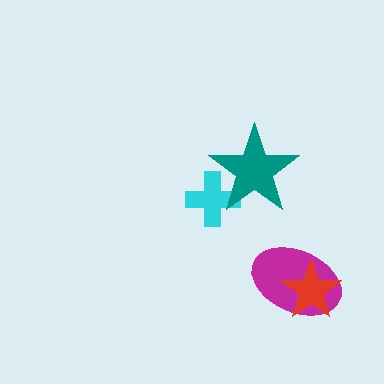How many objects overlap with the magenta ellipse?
1 object overlaps with the magenta ellipse.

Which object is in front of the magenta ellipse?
The red star is in front of the magenta ellipse.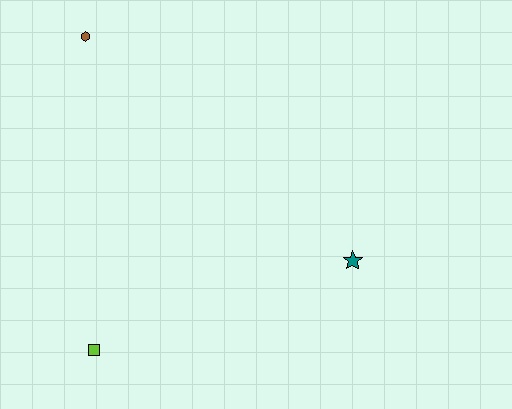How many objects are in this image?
There are 3 objects.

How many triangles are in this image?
There are no triangles.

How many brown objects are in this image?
There is 1 brown object.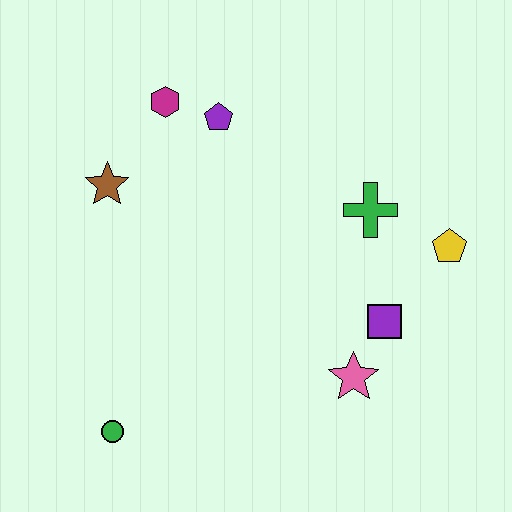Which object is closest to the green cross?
The yellow pentagon is closest to the green cross.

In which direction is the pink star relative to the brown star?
The pink star is to the right of the brown star.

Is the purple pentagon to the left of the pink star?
Yes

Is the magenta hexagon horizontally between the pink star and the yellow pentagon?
No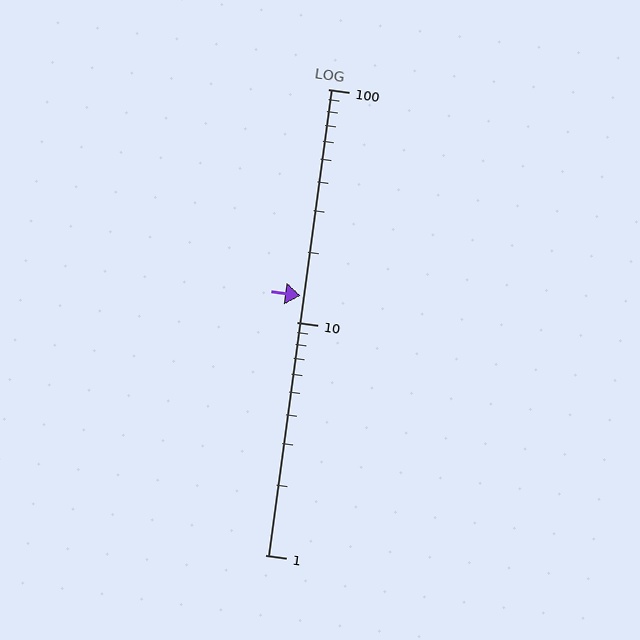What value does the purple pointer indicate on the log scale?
The pointer indicates approximately 13.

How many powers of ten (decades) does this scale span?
The scale spans 2 decades, from 1 to 100.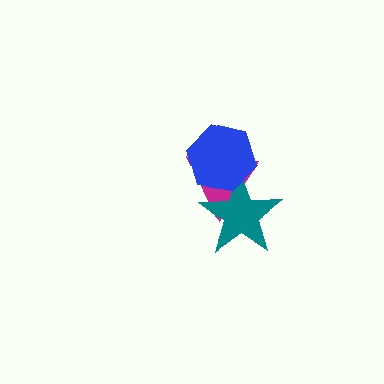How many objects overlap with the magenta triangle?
2 objects overlap with the magenta triangle.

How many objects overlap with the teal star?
2 objects overlap with the teal star.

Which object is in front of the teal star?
The blue hexagon is in front of the teal star.